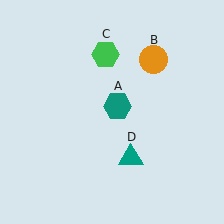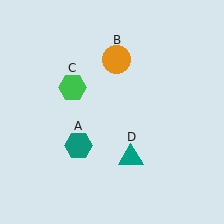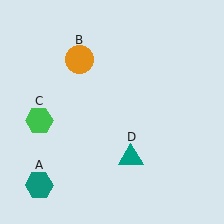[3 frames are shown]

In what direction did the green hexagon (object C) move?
The green hexagon (object C) moved down and to the left.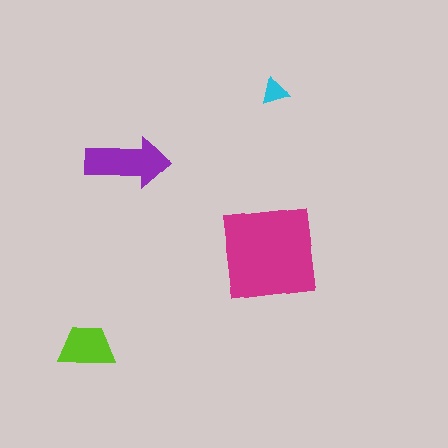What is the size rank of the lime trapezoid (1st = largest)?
3rd.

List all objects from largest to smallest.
The magenta square, the purple arrow, the lime trapezoid, the cyan triangle.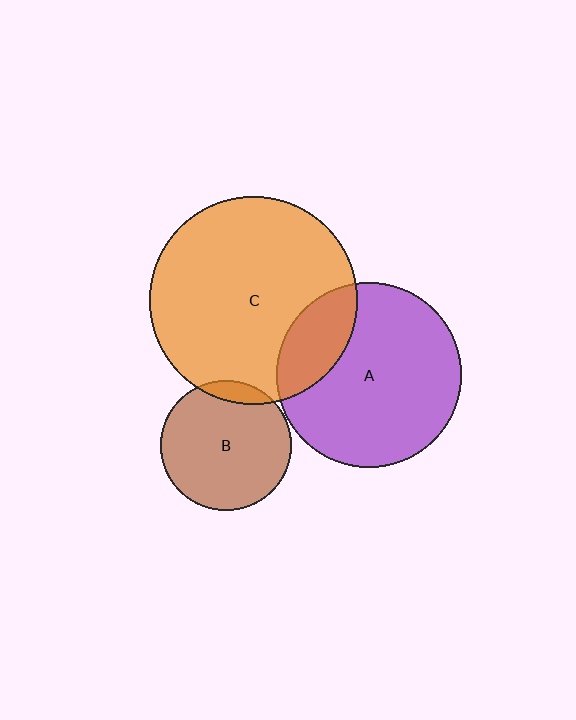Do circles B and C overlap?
Yes.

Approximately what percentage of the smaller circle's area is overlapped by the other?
Approximately 10%.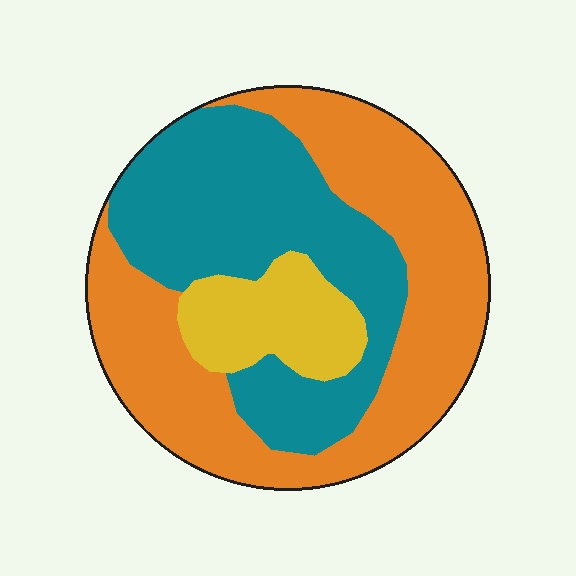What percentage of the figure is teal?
Teal takes up between a quarter and a half of the figure.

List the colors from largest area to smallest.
From largest to smallest: orange, teal, yellow.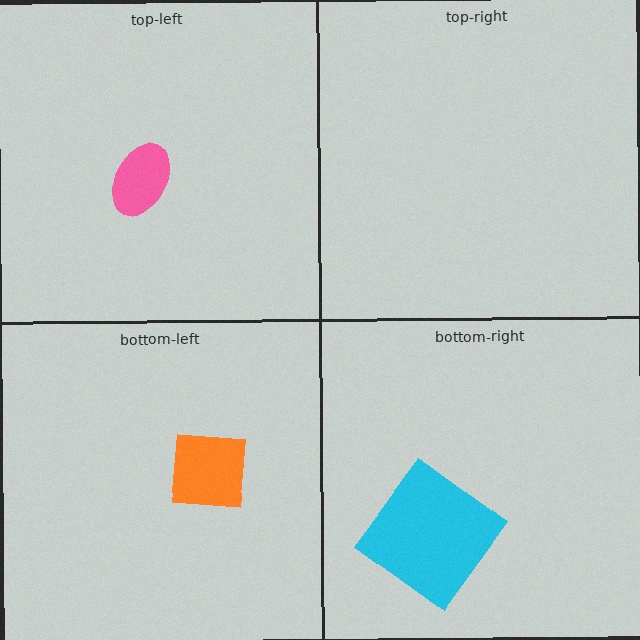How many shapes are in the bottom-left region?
1.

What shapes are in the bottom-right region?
The cyan diamond.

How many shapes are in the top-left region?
1.